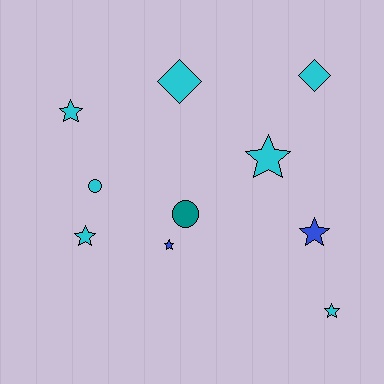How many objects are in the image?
There are 10 objects.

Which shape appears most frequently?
Star, with 6 objects.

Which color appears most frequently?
Cyan, with 7 objects.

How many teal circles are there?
There is 1 teal circle.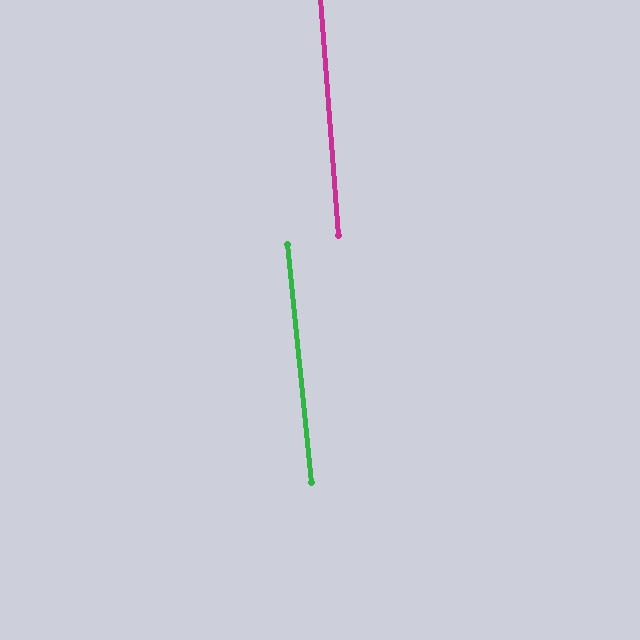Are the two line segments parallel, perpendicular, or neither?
Parallel — their directions differ by only 1.4°.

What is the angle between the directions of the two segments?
Approximately 1 degree.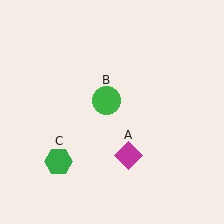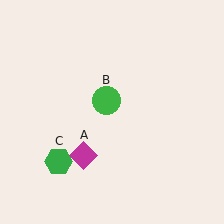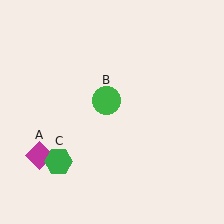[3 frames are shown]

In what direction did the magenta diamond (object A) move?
The magenta diamond (object A) moved left.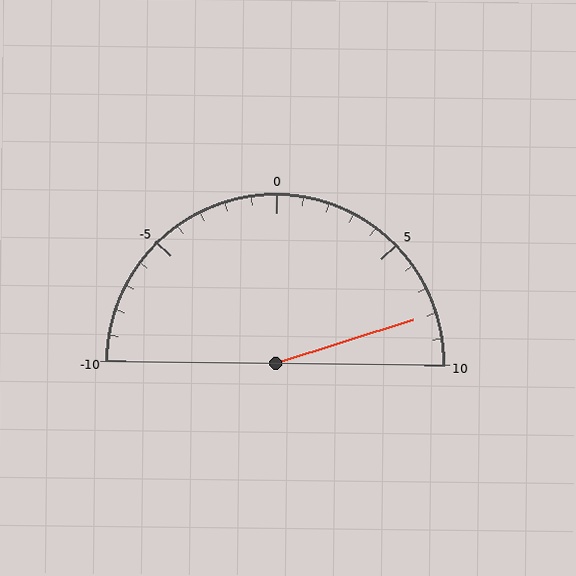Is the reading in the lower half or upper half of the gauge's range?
The reading is in the upper half of the range (-10 to 10).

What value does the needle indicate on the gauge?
The needle indicates approximately 8.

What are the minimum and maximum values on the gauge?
The gauge ranges from -10 to 10.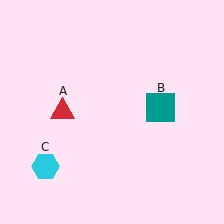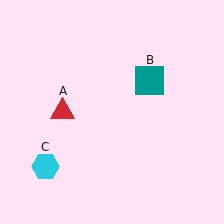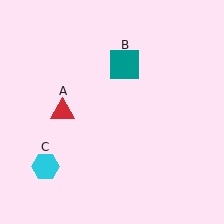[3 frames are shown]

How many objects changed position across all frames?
1 object changed position: teal square (object B).